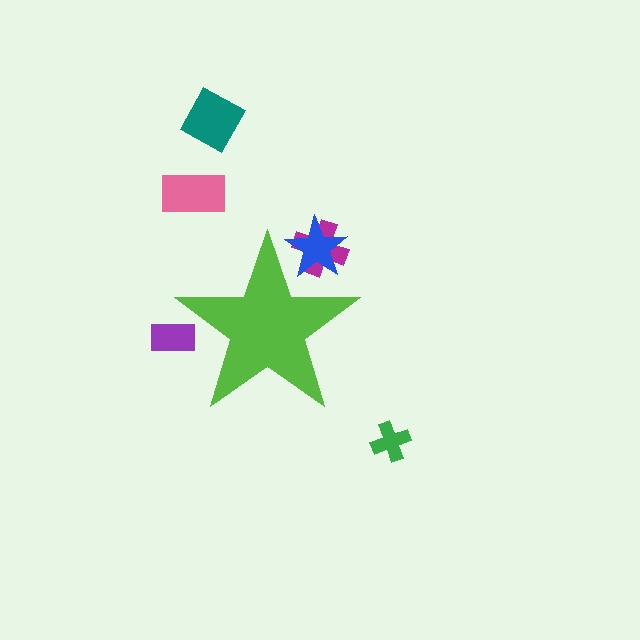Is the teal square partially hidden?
No, the teal square is fully visible.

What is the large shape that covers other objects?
A lime star.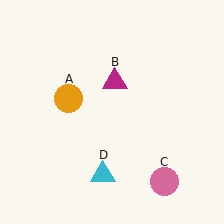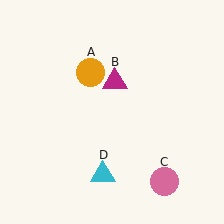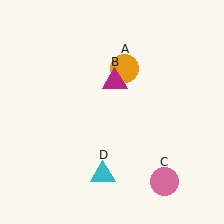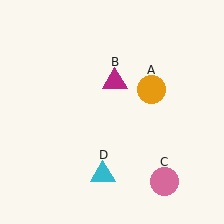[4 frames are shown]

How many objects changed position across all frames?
1 object changed position: orange circle (object A).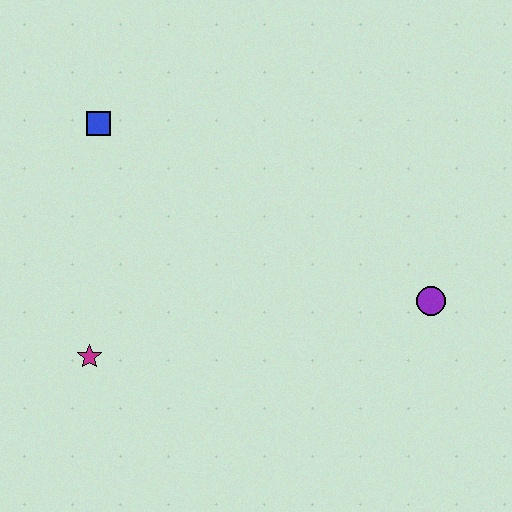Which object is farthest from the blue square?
The purple circle is farthest from the blue square.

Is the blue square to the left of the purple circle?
Yes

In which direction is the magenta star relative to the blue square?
The magenta star is below the blue square.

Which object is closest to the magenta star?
The blue square is closest to the magenta star.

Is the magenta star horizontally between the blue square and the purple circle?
No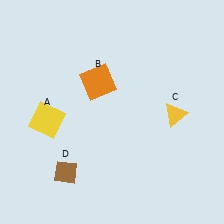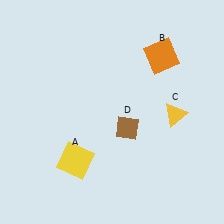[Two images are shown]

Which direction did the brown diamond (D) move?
The brown diamond (D) moved right.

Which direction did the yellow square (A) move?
The yellow square (A) moved down.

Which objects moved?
The objects that moved are: the yellow square (A), the orange square (B), the brown diamond (D).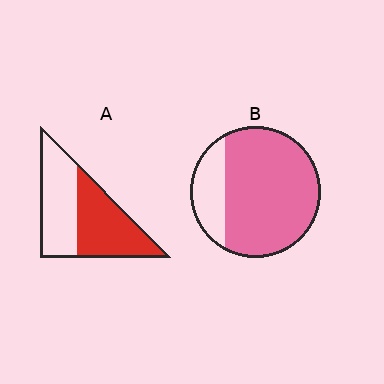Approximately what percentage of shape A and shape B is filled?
A is approximately 50% and B is approximately 80%.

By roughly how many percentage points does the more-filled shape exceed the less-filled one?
By roughly 25 percentage points (B over A).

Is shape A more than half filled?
Roughly half.